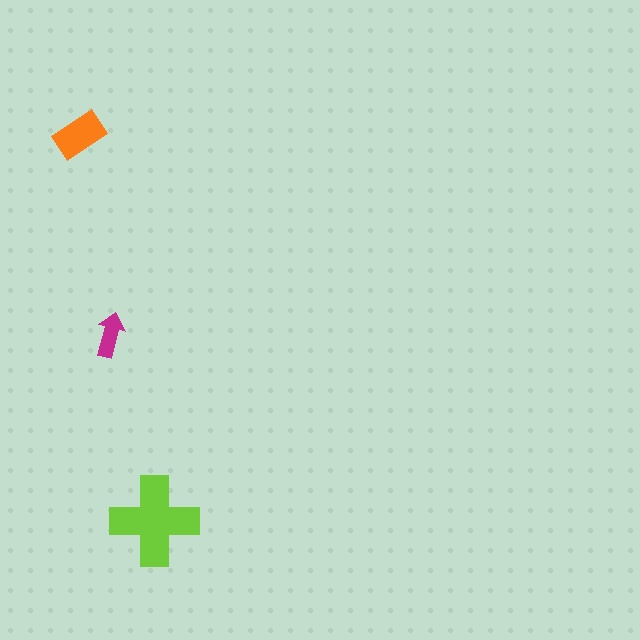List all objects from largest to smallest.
The lime cross, the orange rectangle, the magenta arrow.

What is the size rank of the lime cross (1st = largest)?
1st.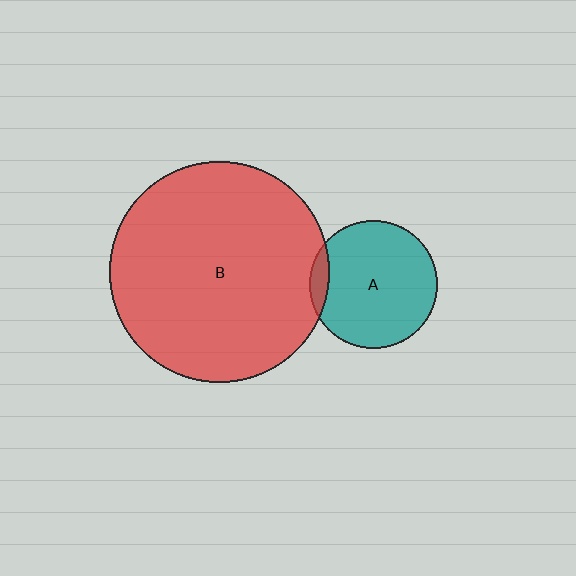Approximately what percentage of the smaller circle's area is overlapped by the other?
Approximately 10%.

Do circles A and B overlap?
Yes.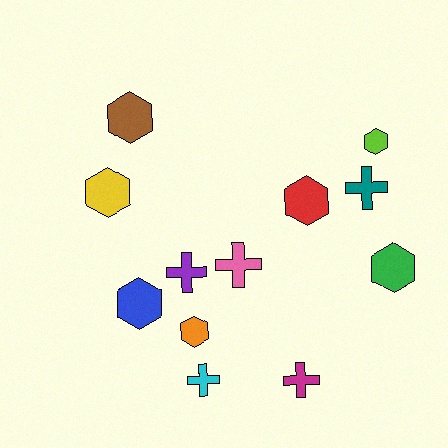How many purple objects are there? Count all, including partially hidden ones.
There is 1 purple object.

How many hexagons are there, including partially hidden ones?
There are 7 hexagons.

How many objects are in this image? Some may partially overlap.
There are 12 objects.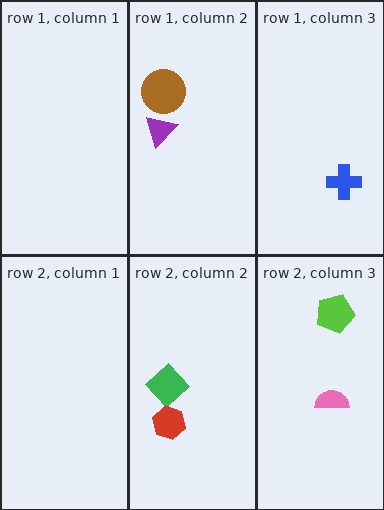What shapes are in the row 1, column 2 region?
The brown circle, the purple triangle.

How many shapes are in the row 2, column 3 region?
2.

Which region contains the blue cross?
The row 1, column 3 region.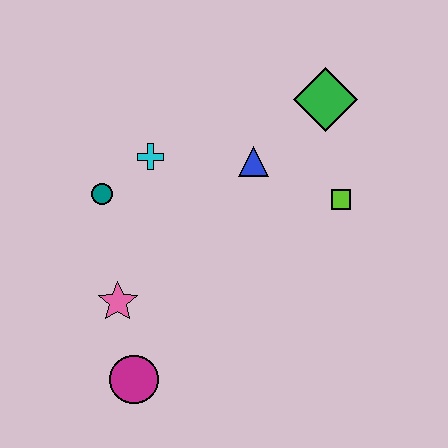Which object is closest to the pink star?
The magenta circle is closest to the pink star.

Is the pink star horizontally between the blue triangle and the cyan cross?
No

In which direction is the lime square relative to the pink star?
The lime square is to the right of the pink star.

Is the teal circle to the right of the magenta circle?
No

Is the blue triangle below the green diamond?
Yes